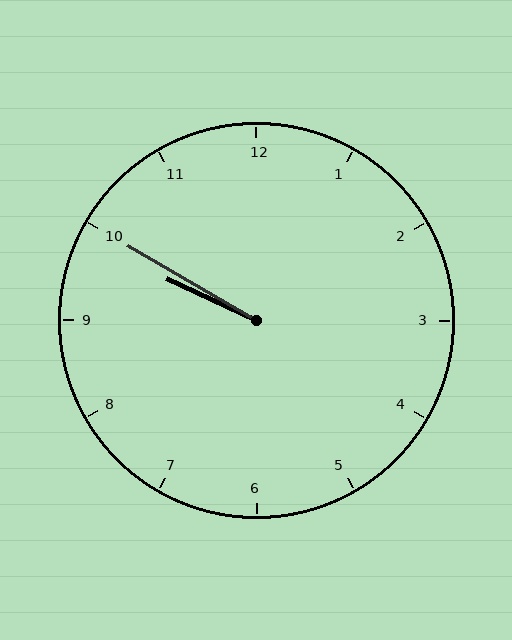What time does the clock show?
9:50.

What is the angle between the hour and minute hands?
Approximately 5 degrees.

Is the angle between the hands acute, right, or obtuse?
It is acute.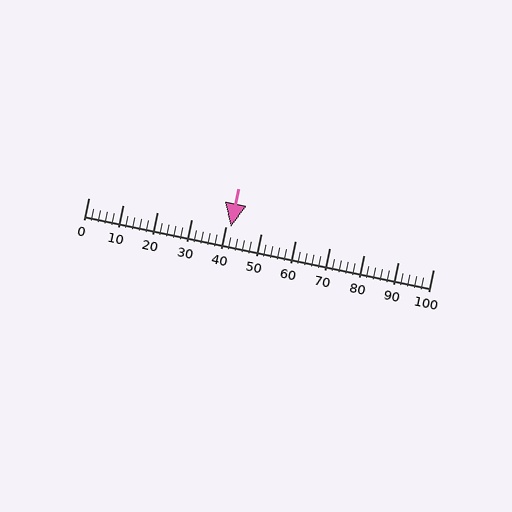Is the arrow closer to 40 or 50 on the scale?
The arrow is closer to 40.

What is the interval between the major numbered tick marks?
The major tick marks are spaced 10 units apart.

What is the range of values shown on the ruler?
The ruler shows values from 0 to 100.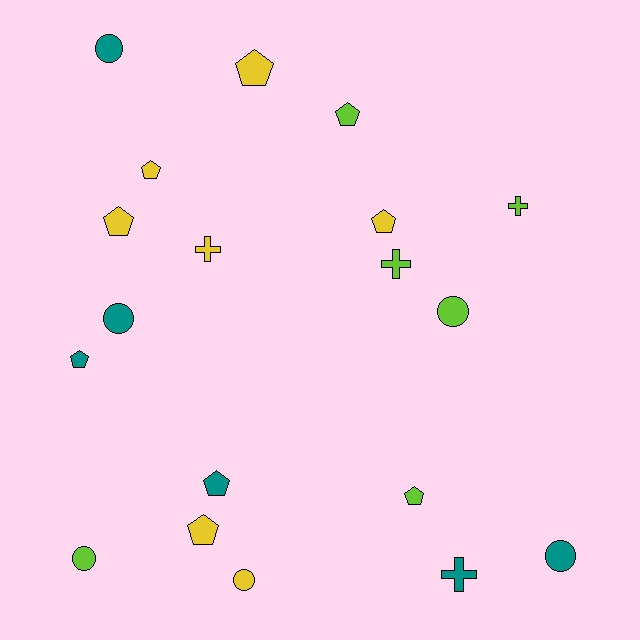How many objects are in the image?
There are 19 objects.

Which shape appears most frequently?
Pentagon, with 9 objects.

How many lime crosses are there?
There are 2 lime crosses.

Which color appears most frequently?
Yellow, with 7 objects.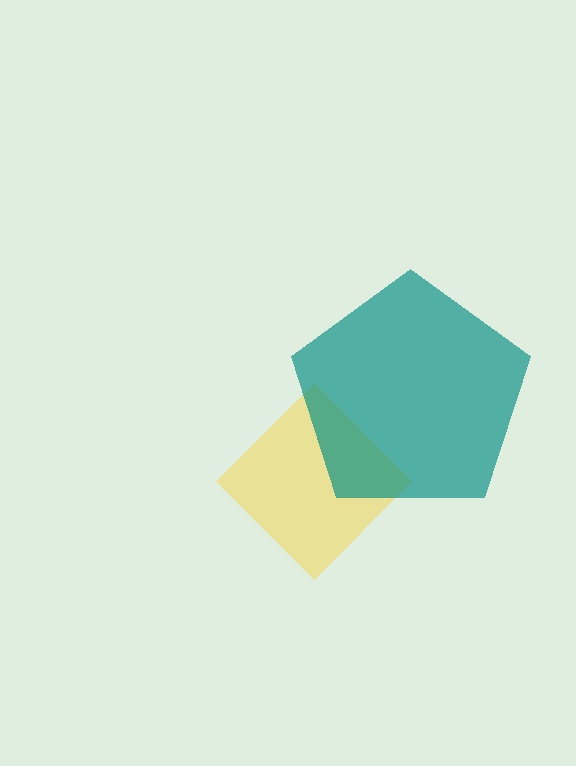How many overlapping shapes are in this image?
There are 2 overlapping shapes in the image.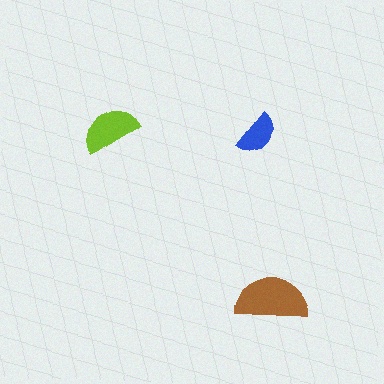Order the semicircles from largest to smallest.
the brown one, the lime one, the blue one.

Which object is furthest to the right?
The brown semicircle is rightmost.